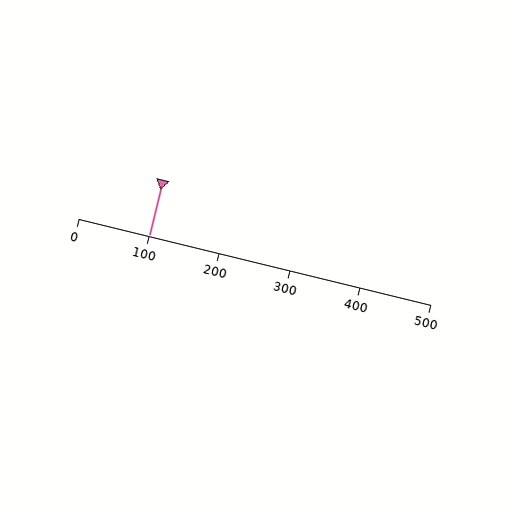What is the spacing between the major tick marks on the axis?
The major ticks are spaced 100 apart.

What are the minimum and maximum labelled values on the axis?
The axis runs from 0 to 500.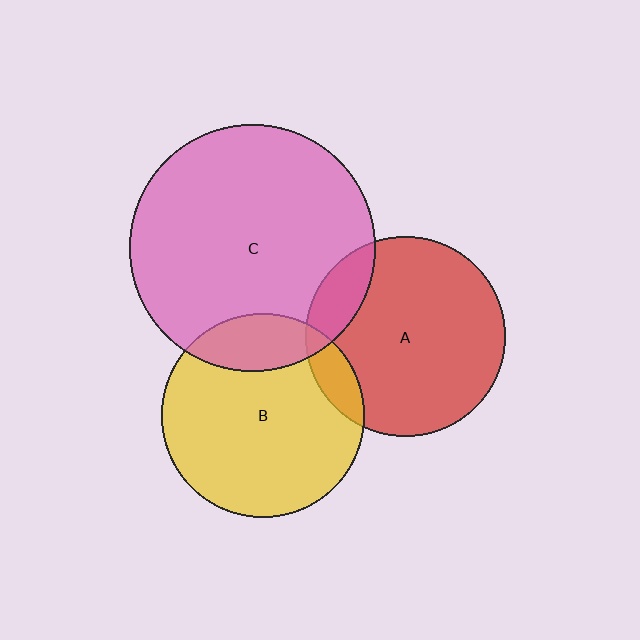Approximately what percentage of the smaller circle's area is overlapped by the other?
Approximately 20%.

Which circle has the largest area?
Circle C (pink).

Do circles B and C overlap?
Yes.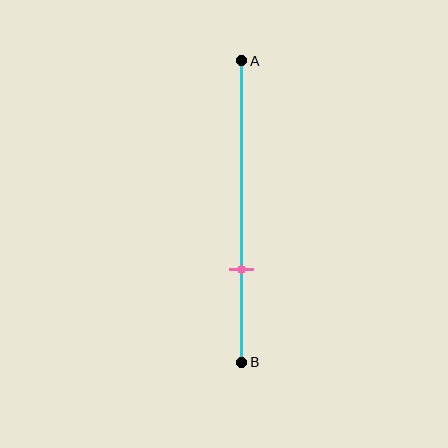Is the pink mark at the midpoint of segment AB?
No, the mark is at about 70% from A, not at the 50% midpoint.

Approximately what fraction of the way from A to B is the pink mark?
The pink mark is approximately 70% of the way from A to B.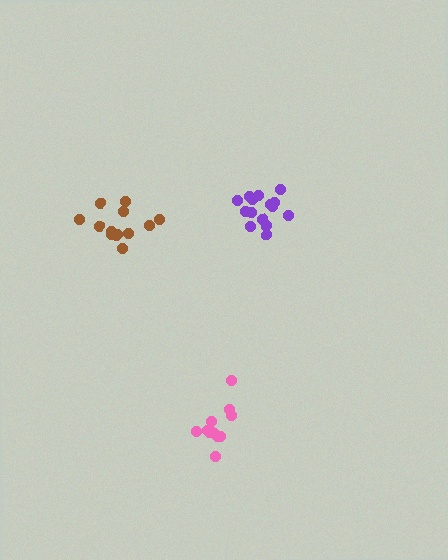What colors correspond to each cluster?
The clusters are colored: pink, purple, brown.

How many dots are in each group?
Group 1: 12 dots, Group 2: 15 dots, Group 3: 13 dots (40 total).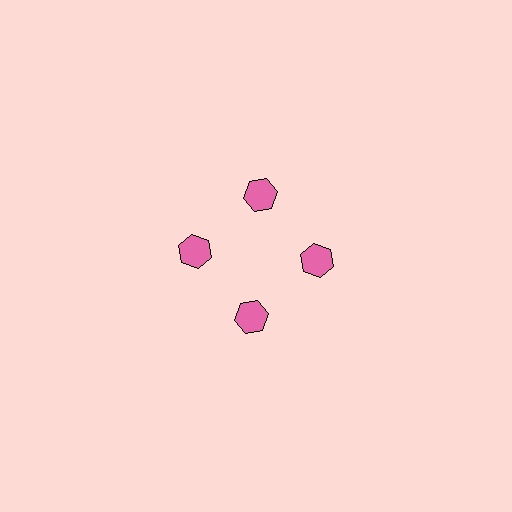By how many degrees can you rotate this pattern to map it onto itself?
The pattern maps onto itself every 90 degrees of rotation.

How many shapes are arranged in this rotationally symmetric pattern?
There are 4 shapes, arranged in 4 groups of 1.